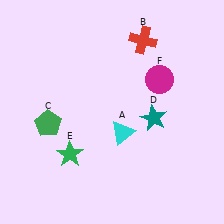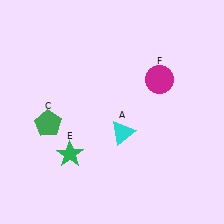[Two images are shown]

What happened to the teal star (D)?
The teal star (D) was removed in Image 2. It was in the bottom-right area of Image 1.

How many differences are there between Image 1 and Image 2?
There are 2 differences between the two images.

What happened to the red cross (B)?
The red cross (B) was removed in Image 2. It was in the top-right area of Image 1.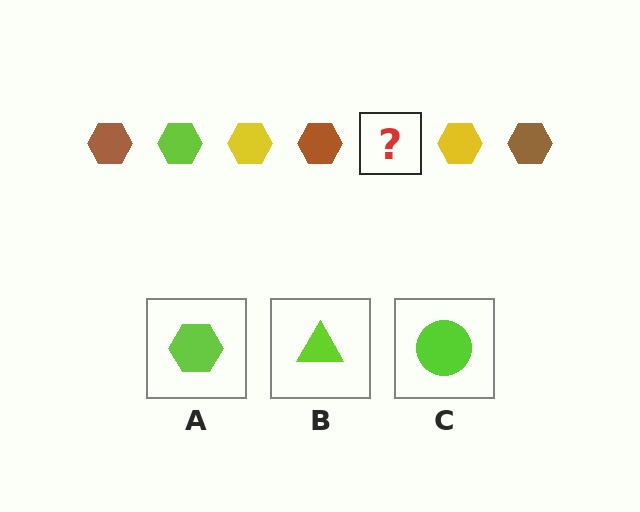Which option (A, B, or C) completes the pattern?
A.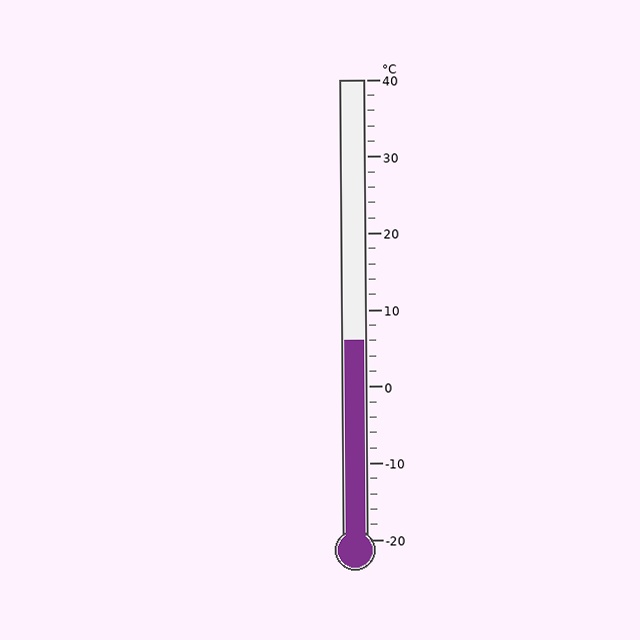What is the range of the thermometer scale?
The thermometer scale ranges from -20°C to 40°C.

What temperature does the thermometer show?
The thermometer shows approximately 6°C.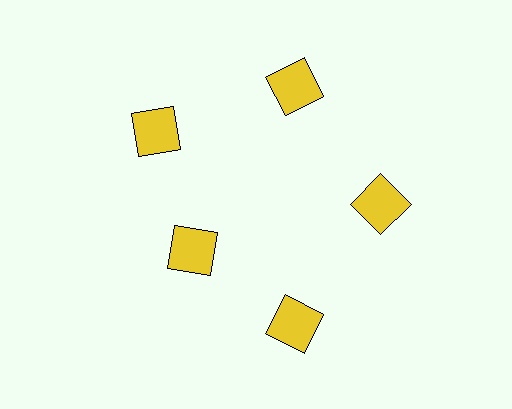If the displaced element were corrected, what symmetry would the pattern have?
It would have 5-fold rotational symmetry — the pattern would map onto itself every 72 degrees.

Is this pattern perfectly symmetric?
No. The 5 yellow squares are arranged in a ring, but one element near the 8 o'clock position is pulled inward toward the center, breaking the 5-fold rotational symmetry.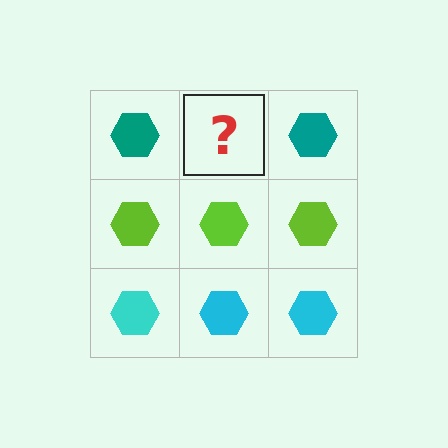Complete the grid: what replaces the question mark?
The question mark should be replaced with a teal hexagon.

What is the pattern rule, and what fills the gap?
The rule is that each row has a consistent color. The gap should be filled with a teal hexagon.